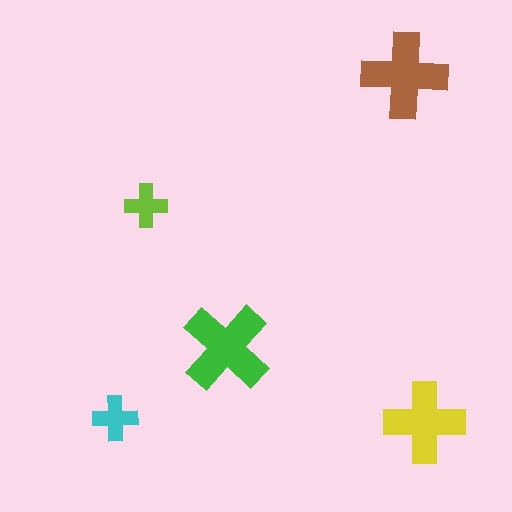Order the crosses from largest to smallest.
the green one, the brown one, the yellow one, the cyan one, the lime one.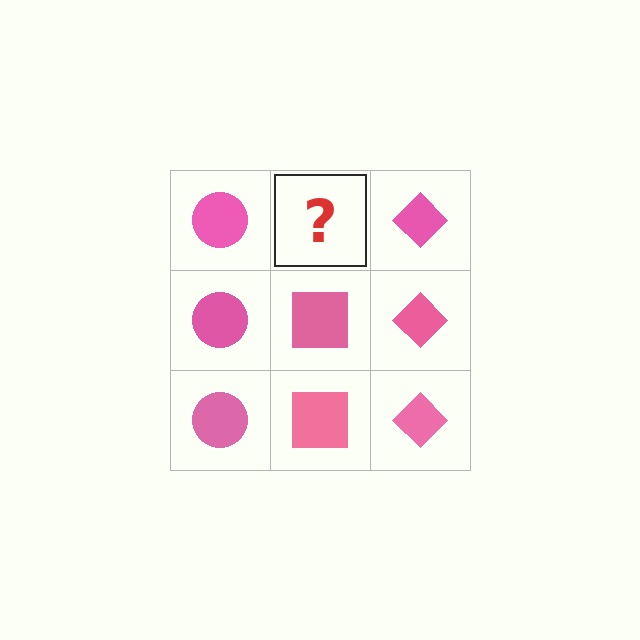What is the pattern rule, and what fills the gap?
The rule is that each column has a consistent shape. The gap should be filled with a pink square.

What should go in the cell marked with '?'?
The missing cell should contain a pink square.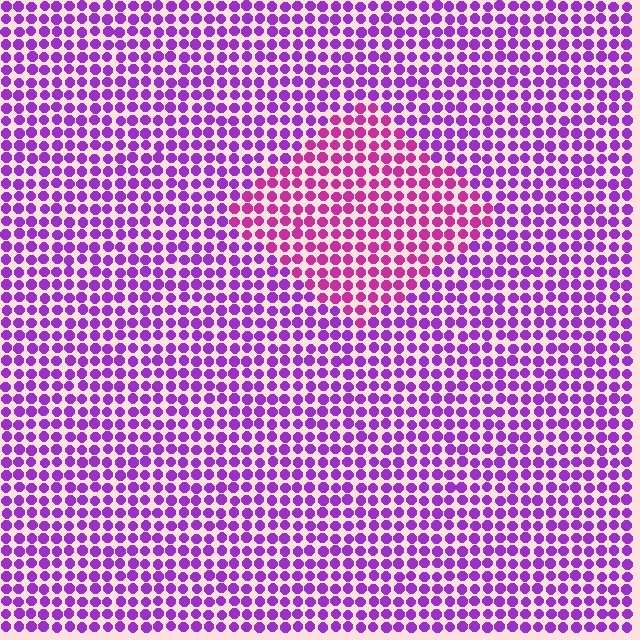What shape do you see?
I see a diamond.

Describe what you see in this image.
The image is filled with small purple elements in a uniform arrangement. A diamond-shaped region is visible where the elements are tinted to a slightly different hue, forming a subtle color boundary.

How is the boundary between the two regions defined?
The boundary is defined purely by a slight shift in hue (about 34 degrees). Spacing, size, and orientation are identical on both sides.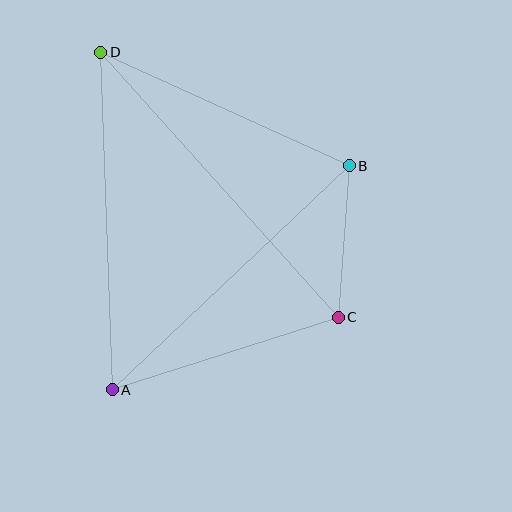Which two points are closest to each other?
Points B and C are closest to each other.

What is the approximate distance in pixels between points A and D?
The distance between A and D is approximately 338 pixels.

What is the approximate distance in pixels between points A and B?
The distance between A and B is approximately 326 pixels.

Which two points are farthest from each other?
Points C and D are farthest from each other.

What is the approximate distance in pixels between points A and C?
The distance between A and C is approximately 237 pixels.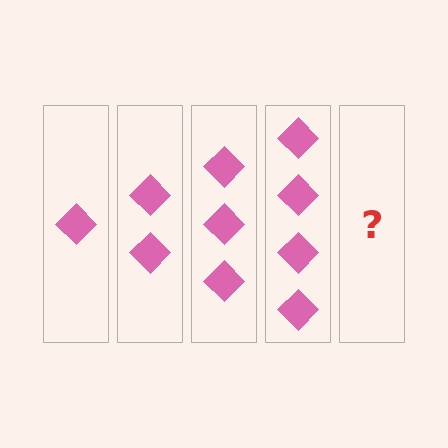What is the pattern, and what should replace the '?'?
The pattern is that each step adds one more diamond. The '?' should be 5 diamonds.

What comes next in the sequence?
The next element should be 5 diamonds.